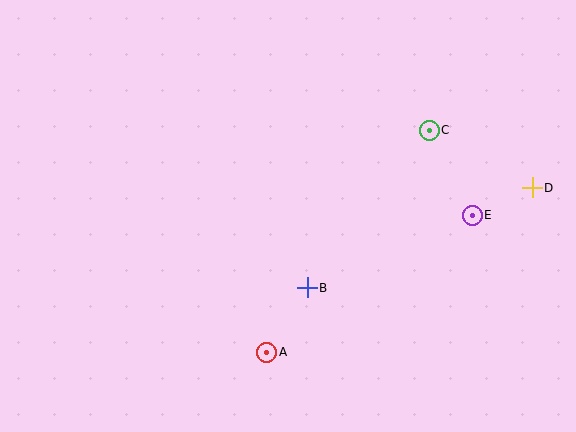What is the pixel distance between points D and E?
The distance between D and E is 66 pixels.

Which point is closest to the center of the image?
Point B at (307, 288) is closest to the center.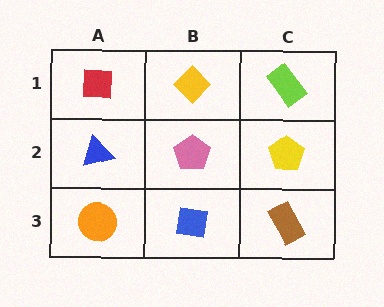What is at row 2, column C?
A yellow pentagon.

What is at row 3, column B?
A blue square.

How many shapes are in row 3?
3 shapes.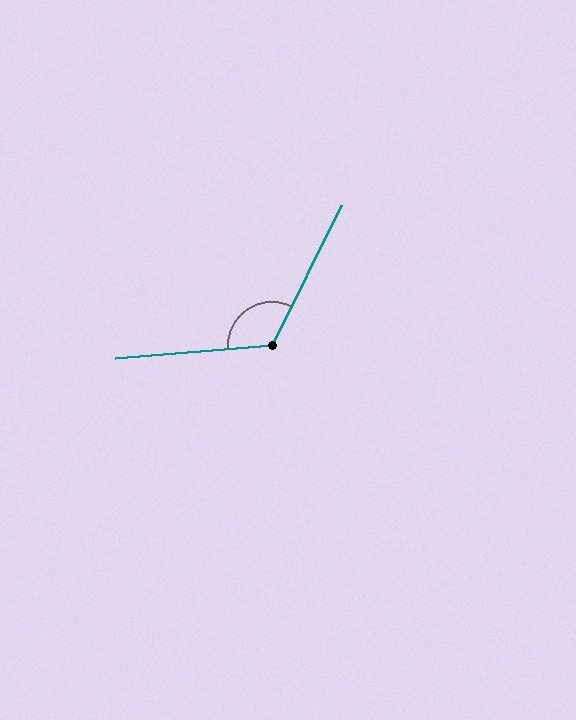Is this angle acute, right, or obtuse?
It is obtuse.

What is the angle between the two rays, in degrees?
Approximately 121 degrees.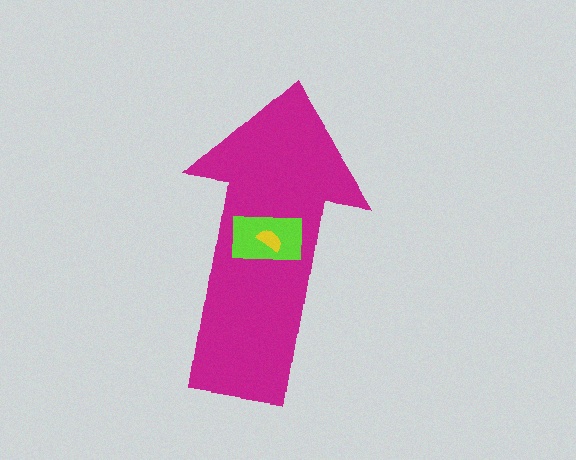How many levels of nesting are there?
3.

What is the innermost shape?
The yellow semicircle.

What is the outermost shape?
The magenta arrow.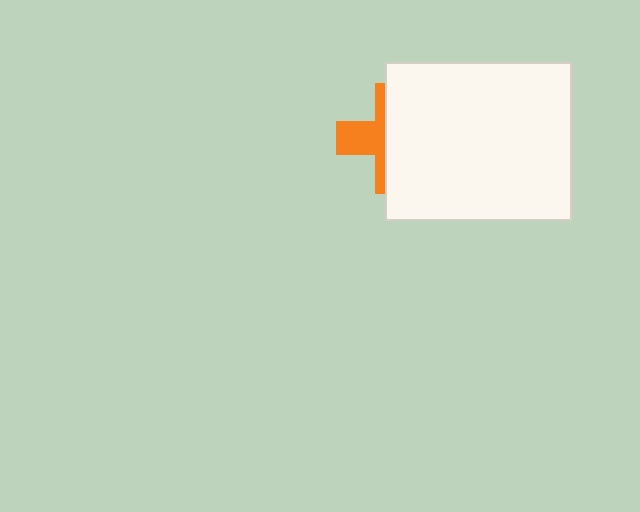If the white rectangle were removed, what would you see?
You would see the complete orange cross.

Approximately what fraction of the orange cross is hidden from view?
Roughly 62% of the orange cross is hidden behind the white rectangle.